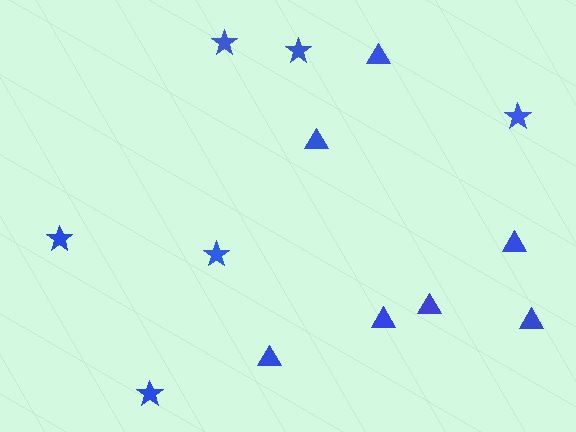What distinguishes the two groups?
There are 2 groups: one group of stars (6) and one group of triangles (7).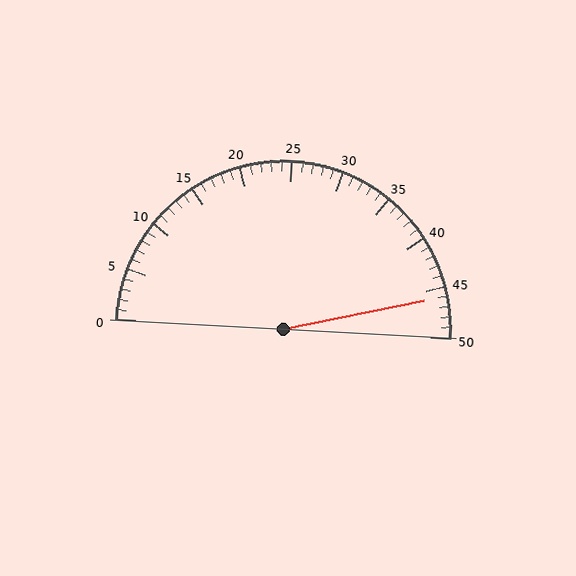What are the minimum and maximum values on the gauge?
The gauge ranges from 0 to 50.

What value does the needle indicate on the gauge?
The needle indicates approximately 46.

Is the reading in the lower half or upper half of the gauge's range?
The reading is in the upper half of the range (0 to 50).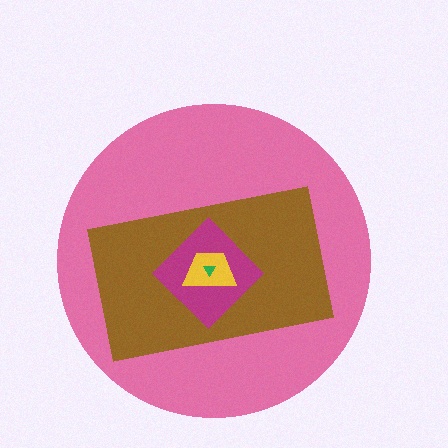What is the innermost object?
The green triangle.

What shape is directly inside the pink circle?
The brown rectangle.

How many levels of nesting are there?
5.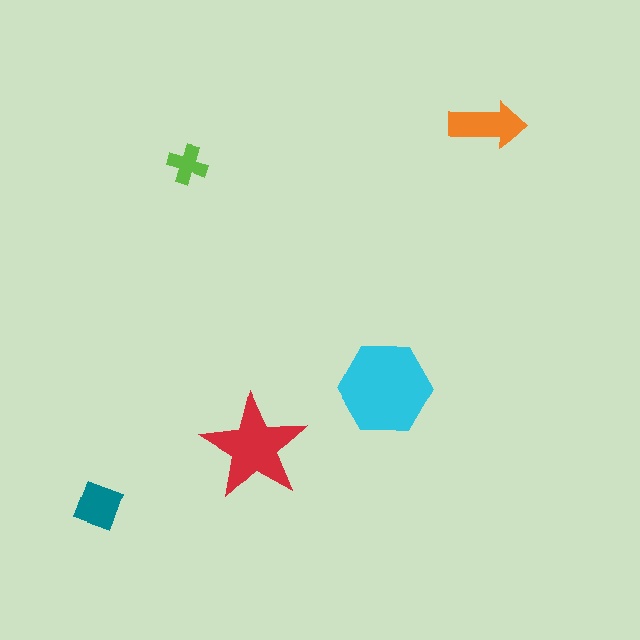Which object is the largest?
The cyan hexagon.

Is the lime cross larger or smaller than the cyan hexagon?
Smaller.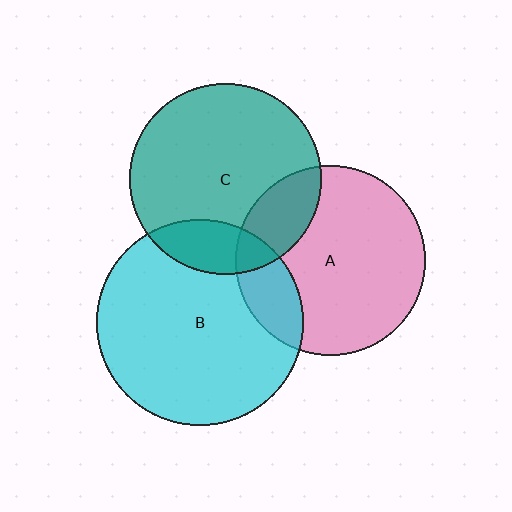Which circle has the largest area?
Circle B (cyan).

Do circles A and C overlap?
Yes.